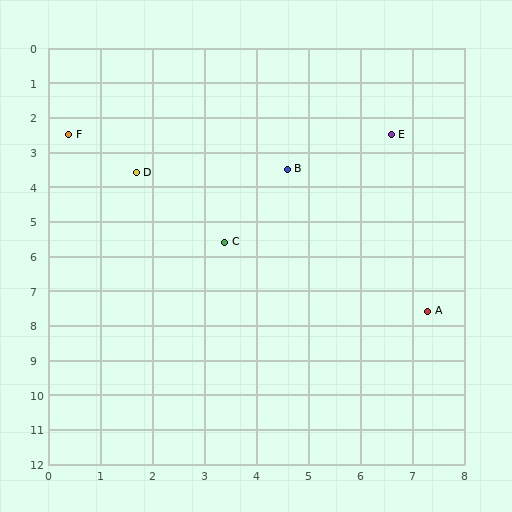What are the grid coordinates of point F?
Point F is at approximately (0.4, 2.5).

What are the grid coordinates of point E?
Point E is at approximately (6.6, 2.5).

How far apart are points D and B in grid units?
Points D and B are about 2.9 grid units apart.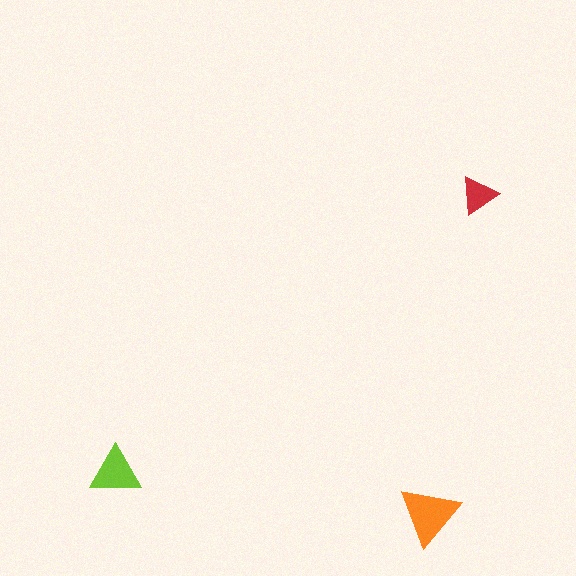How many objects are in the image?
There are 3 objects in the image.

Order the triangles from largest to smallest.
the orange one, the lime one, the red one.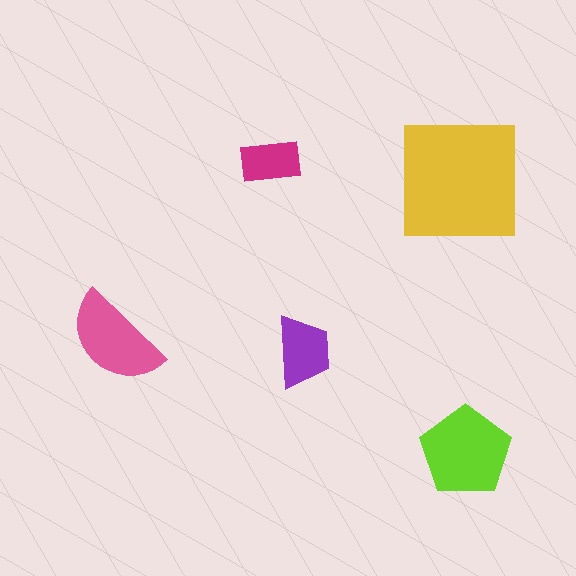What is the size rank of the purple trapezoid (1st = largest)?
4th.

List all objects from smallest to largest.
The magenta rectangle, the purple trapezoid, the pink semicircle, the lime pentagon, the yellow square.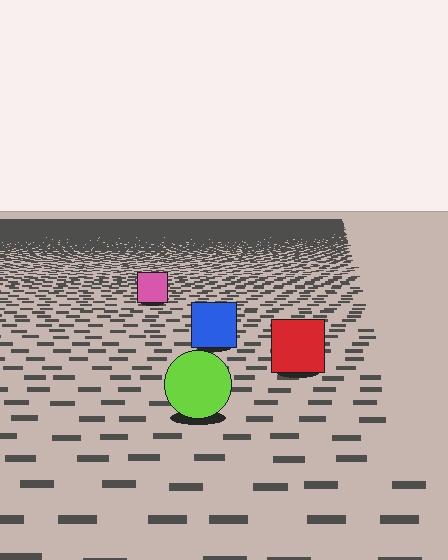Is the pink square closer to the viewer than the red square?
No. The red square is closer — you can tell from the texture gradient: the ground texture is coarser near it.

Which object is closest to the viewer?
The lime circle is closest. The texture marks near it are larger and more spread out.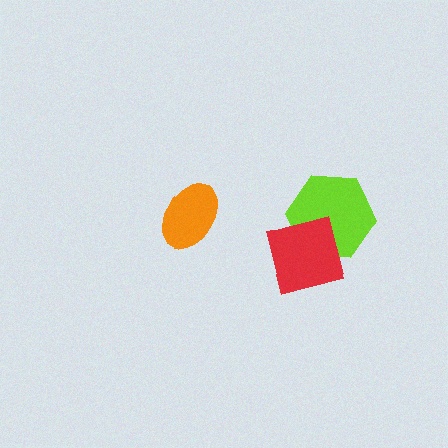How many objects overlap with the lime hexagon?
1 object overlaps with the lime hexagon.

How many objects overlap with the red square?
1 object overlaps with the red square.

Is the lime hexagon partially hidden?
Yes, it is partially covered by another shape.